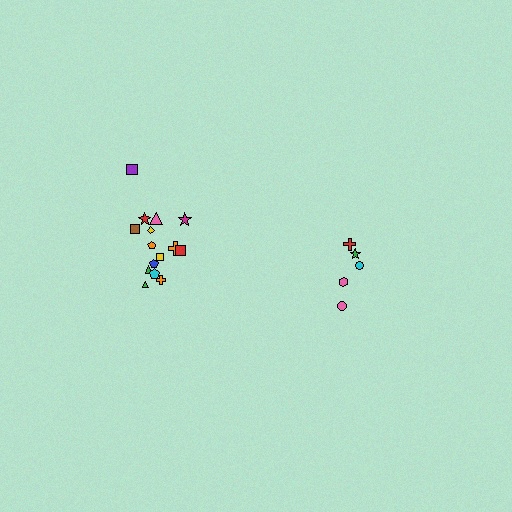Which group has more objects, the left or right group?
The left group.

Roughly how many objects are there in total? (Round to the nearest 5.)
Roughly 20 objects in total.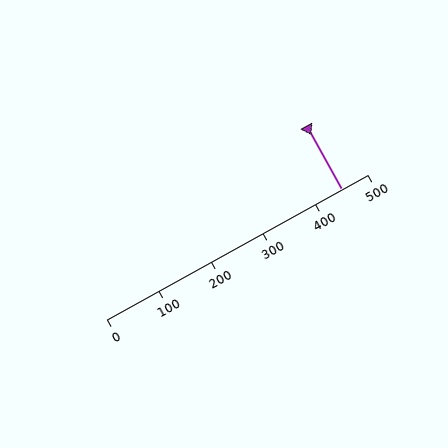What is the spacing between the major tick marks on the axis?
The major ticks are spaced 100 apart.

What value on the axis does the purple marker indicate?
The marker indicates approximately 450.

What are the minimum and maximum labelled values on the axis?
The axis runs from 0 to 500.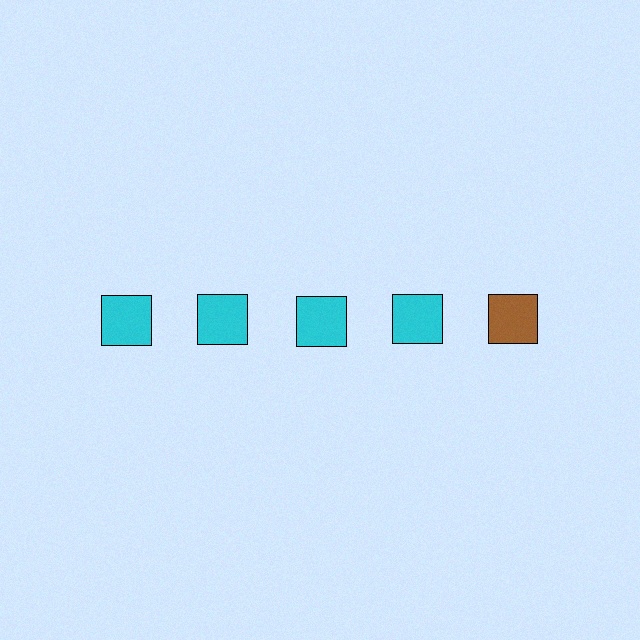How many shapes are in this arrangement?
There are 5 shapes arranged in a grid pattern.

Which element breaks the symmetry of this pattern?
The brown square in the top row, rightmost column breaks the symmetry. All other shapes are cyan squares.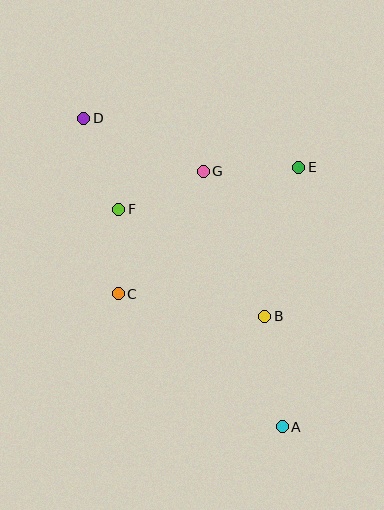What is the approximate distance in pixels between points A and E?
The distance between A and E is approximately 260 pixels.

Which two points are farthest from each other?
Points A and D are farthest from each other.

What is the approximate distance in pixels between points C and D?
The distance between C and D is approximately 179 pixels.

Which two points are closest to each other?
Points C and F are closest to each other.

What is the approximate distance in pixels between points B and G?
The distance between B and G is approximately 158 pixels.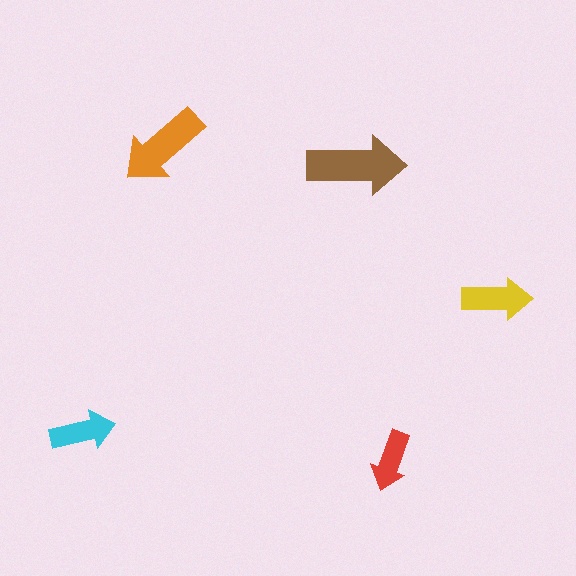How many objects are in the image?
There are 5 objects in the image.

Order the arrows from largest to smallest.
the brown one, the orange one, the yellow one, the cyan one, the red one.